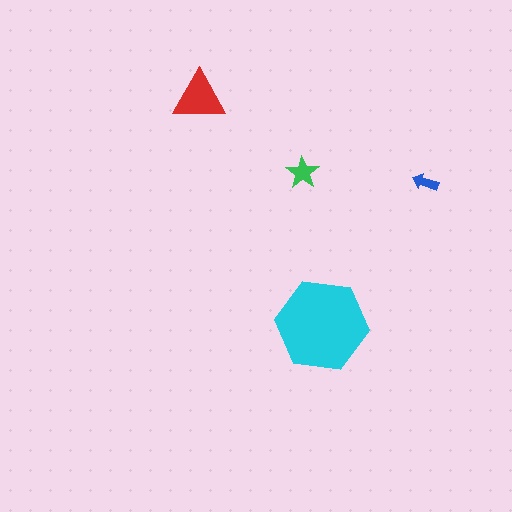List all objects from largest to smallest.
The cyan hexagon, the red triangle, the green star, the blue arrow.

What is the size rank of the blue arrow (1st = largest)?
4th.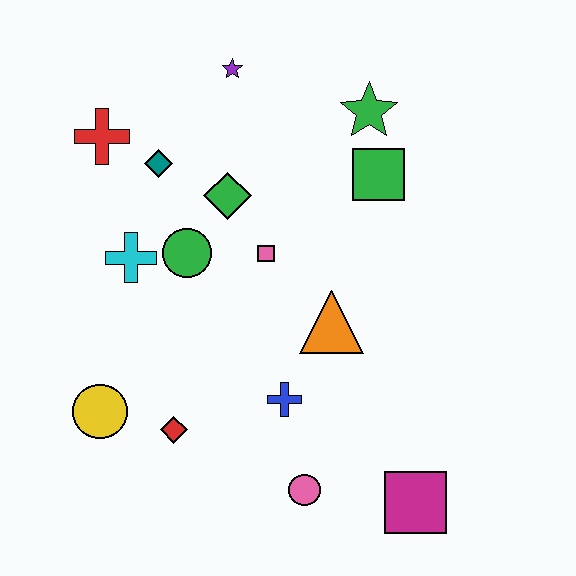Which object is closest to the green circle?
The cyan cross is closest to the green circle.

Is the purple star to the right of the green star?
No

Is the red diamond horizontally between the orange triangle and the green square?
No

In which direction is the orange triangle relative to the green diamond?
The orange triangle is below the green diamond.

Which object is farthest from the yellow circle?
The green star is farthest from the yellow circle.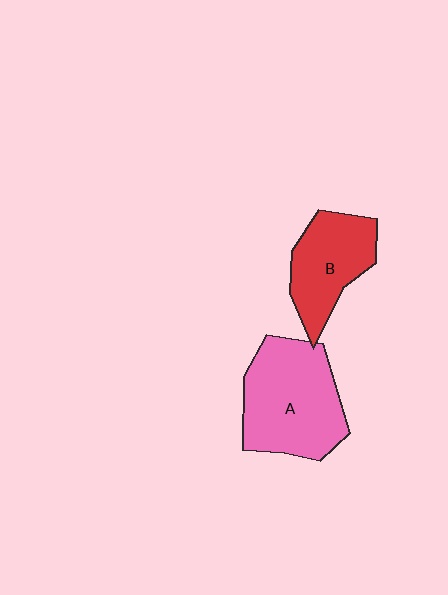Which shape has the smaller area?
Shape B (red).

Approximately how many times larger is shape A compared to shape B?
Approximately 1.4 times.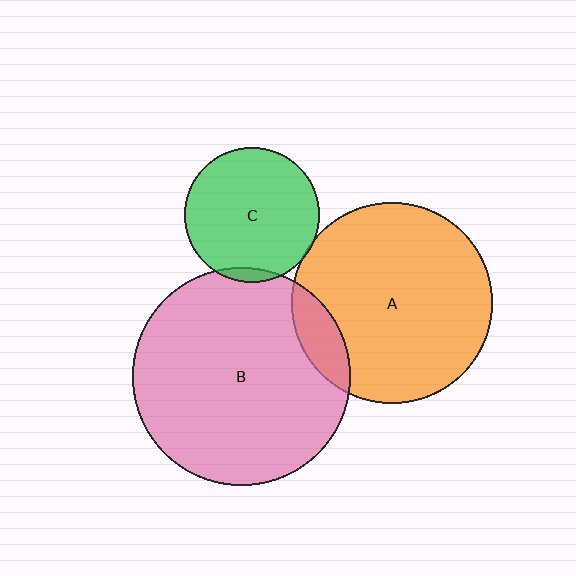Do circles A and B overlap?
Yes.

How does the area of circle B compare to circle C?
Approximately 2.6 times.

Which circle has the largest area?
Circle B (pink).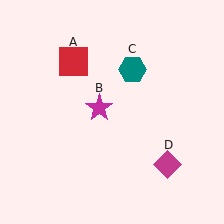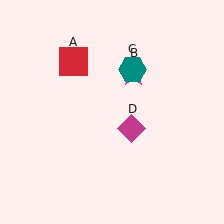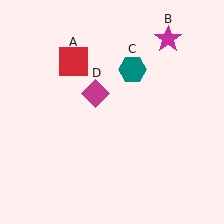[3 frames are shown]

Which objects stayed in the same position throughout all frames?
Red square (object A) and teal hexagon (object C) remained stationary.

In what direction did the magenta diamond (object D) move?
The magenta diamond (object D) moved up and to the left.